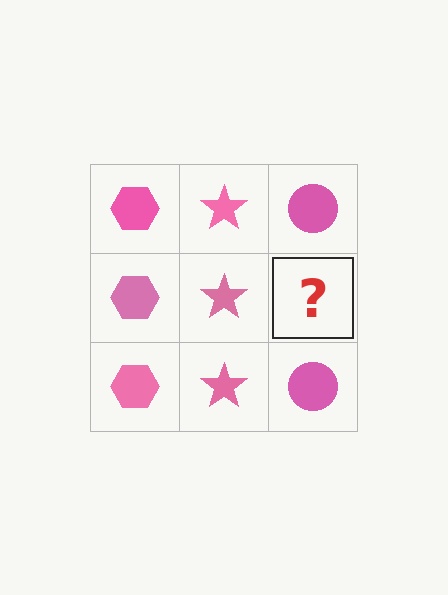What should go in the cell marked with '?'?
The missing cell should contain a pink circle.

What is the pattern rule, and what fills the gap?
The rule is that each column has a consistent shape. The gap should be filled with a pink circle.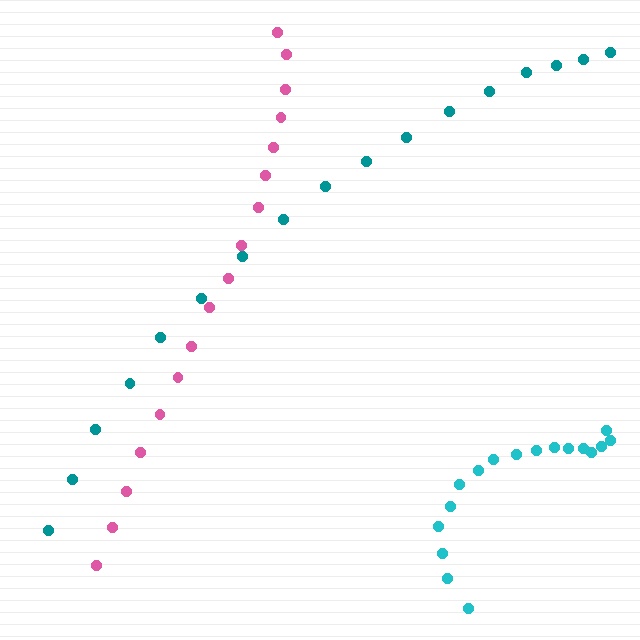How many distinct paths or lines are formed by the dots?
There are 3 distinct paths.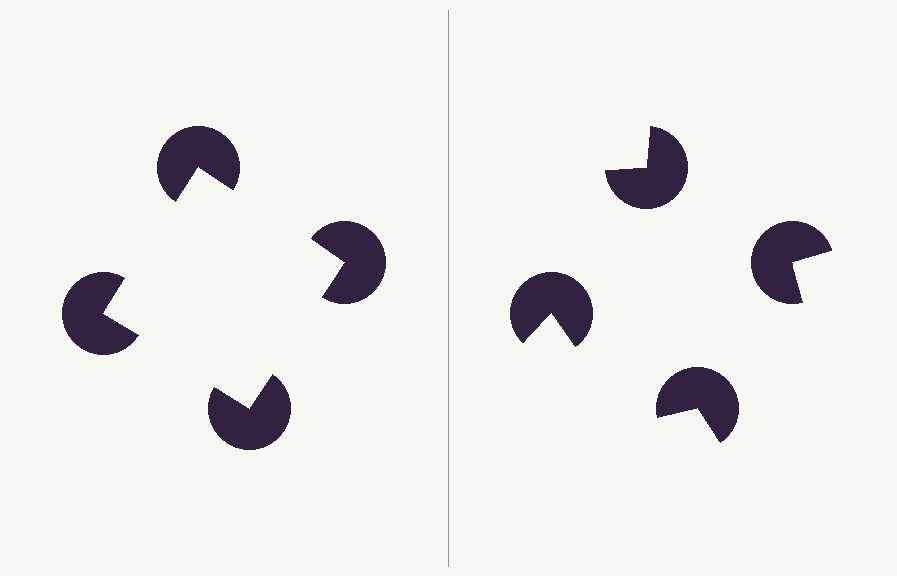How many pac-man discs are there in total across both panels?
8 — 4 on each side.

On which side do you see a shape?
An illusory square appears on the left side. On the right side the wedge cuts are rotated, so no coherent shape forms.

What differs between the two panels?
The pac-man discs are positioned identically on both sides; only the wedge orientations differ. On the left they align to a square; on the right they are misaligned.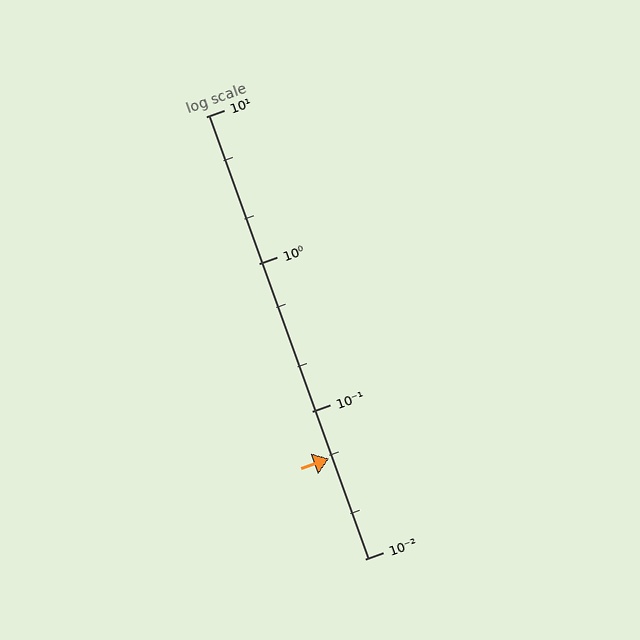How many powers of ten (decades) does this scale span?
The scale spans 3 decades, from 0.01 to 10.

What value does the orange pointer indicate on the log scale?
The pointer indicates approximately 0.048.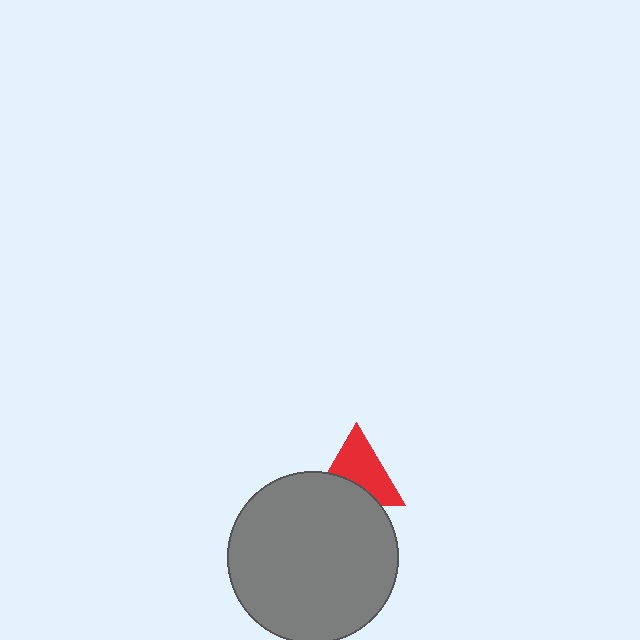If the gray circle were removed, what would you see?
You would see the complete red triangle.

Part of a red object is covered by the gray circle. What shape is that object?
It is a triangle.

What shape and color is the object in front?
The object in front is a gray circle.